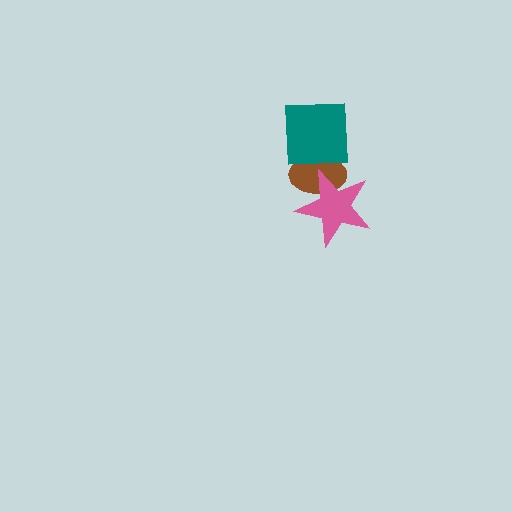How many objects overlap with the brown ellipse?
2 objects overlap with the brown ellipse.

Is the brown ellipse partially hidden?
Yes, it is partially covered by another shape.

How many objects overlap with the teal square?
1 object overlaps with the teal square.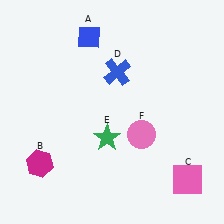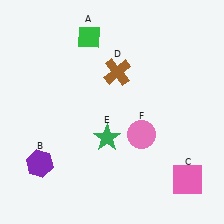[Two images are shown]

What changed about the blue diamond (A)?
In Image 1, A is blue. In Image 2, it changed to green.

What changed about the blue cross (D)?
In Image 1, D is blue. In Image 2, it changed to brown.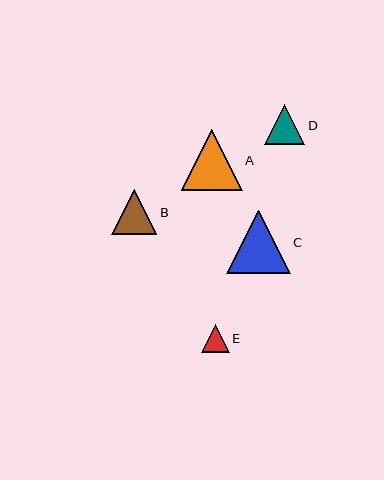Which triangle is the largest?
Triangle C is the largest with a size of approximately 63 pixels.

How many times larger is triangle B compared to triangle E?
Triangle B is approximately 1.6 times the size of triangle E.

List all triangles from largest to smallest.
From largest to smallest: C, A, B, D, E.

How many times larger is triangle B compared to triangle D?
Triangle B is approximately 1.1 times the size of triangle D.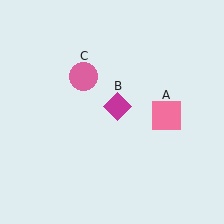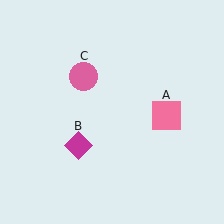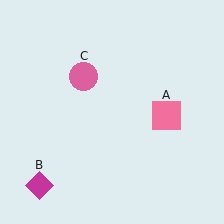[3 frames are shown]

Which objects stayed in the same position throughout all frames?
Pink square (object A) and pink circle (object C) remained stationary.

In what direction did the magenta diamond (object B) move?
The magenta diamond (object B) moved down and to the left.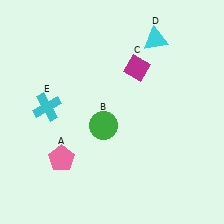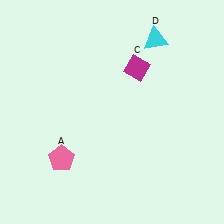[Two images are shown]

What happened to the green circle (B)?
The green circle (B) was removed in Image 2. It was in the bottom-left area of Image 1.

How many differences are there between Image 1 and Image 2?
There are 2 differences between the two images.